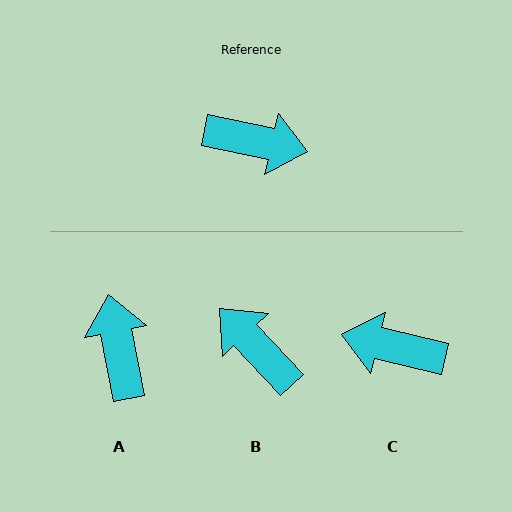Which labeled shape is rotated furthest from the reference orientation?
C, about 179 degrees away.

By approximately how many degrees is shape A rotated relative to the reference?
Approximately 113 degrees counter-clockwise.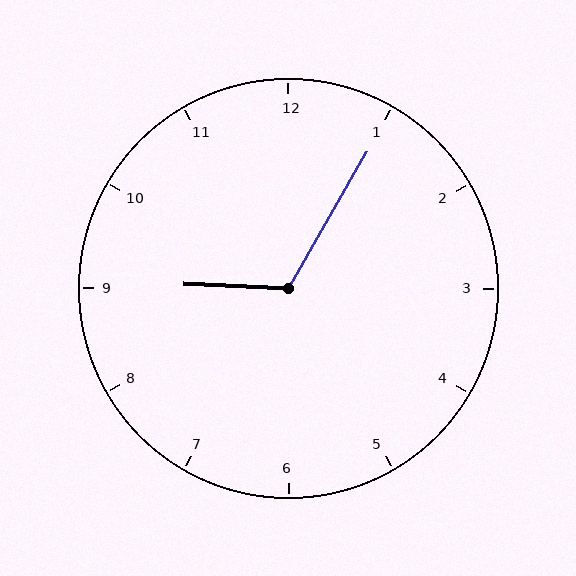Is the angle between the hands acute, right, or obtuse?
It is obtuse.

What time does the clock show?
9:05.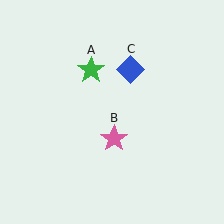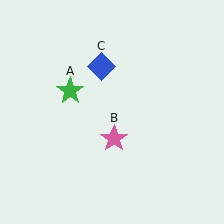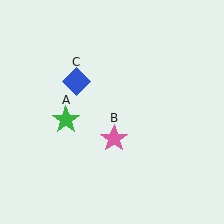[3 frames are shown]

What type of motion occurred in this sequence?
The green star (object A), blue diamond (object C) rotated counterclockwise around the center of the scene.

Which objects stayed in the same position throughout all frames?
Pink star (object B) remained stationary.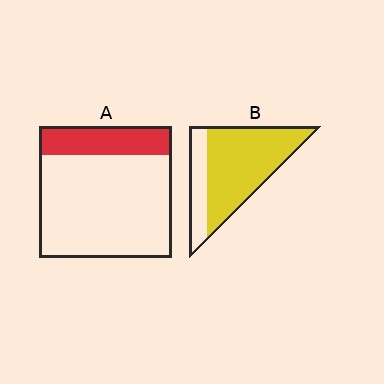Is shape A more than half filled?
No.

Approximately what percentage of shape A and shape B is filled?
A is approximately 20% and B is approximately 75%.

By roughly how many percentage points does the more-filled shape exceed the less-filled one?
By roughly 55 percentage points (B over A).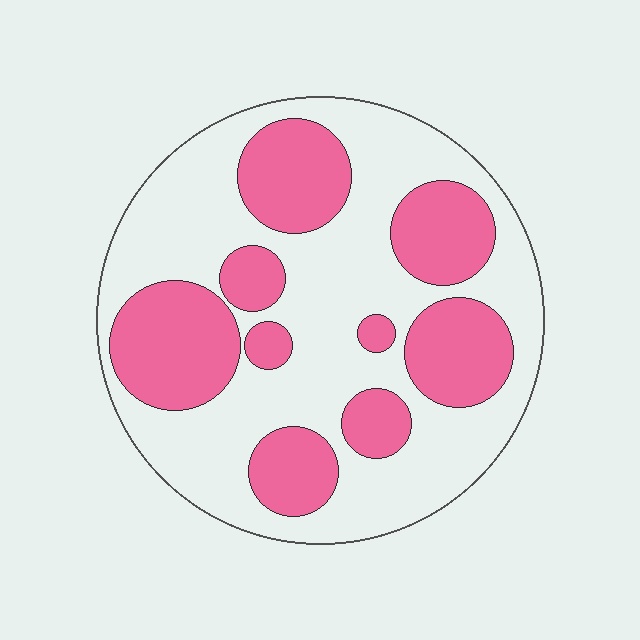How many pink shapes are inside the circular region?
9.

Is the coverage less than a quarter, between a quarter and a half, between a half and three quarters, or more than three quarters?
Between a quarter and a half.